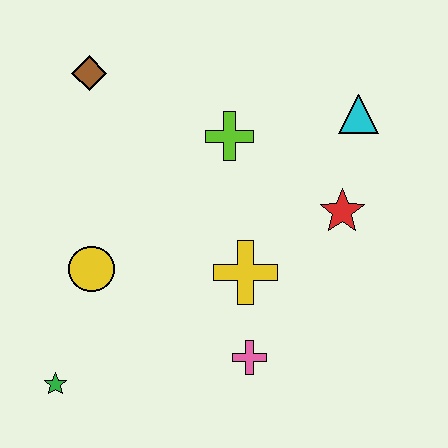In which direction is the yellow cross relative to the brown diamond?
The yellow cross is below the brown diamond.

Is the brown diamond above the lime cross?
Yes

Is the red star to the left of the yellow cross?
No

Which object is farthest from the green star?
The cyan triangle is farthest from the green star.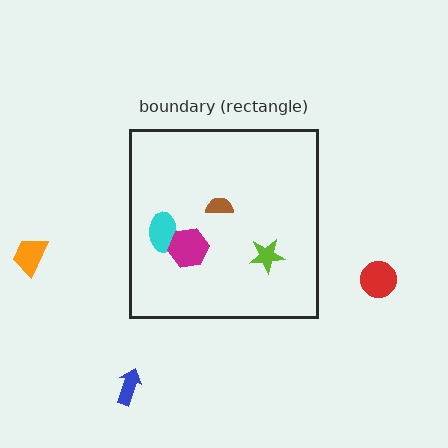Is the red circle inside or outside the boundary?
Outside.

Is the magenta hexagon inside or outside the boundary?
Inside.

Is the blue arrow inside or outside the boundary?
Outside.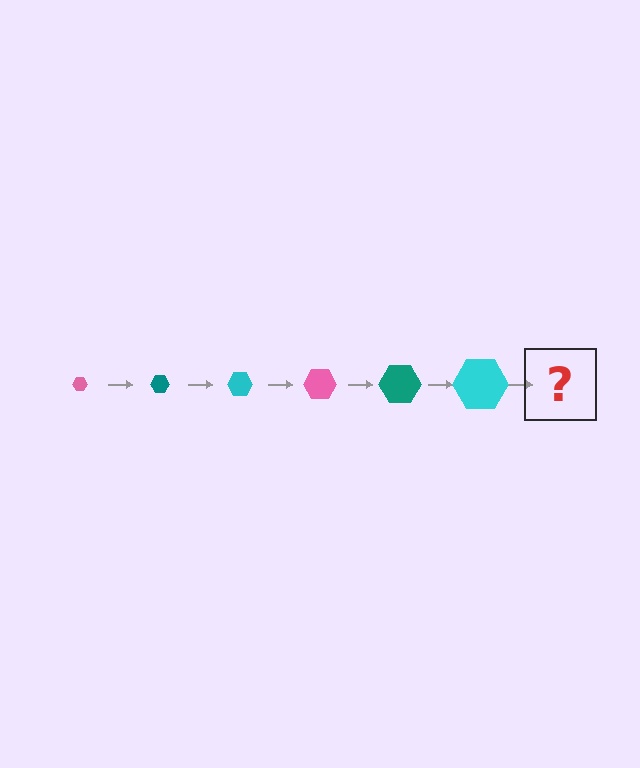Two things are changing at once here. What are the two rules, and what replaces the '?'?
The two rules are that the hexagon grows larger each step and the color cycles through pink, teal, and cyan. The '?' should be a pink hexagon, larger than the previous one.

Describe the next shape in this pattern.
It should be a pink hexagon, larger than the previous one.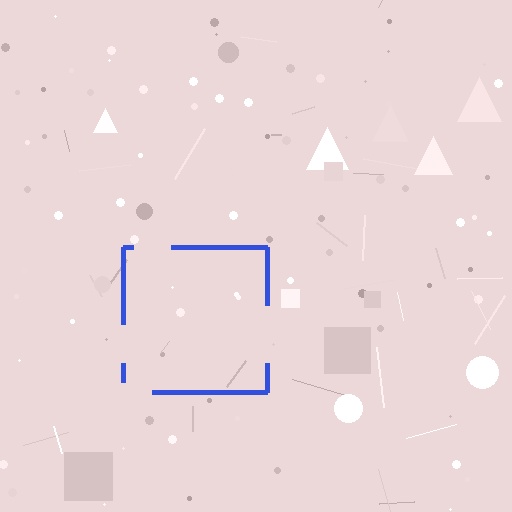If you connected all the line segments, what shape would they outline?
They would outline a square.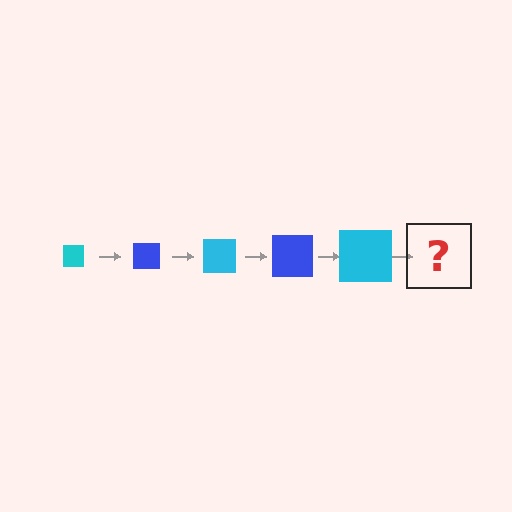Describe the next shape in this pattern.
It should be a blue square, larger than the previous one.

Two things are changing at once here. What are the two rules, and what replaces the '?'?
The two rules are that the square grows larger each step and the color cycles through cyan and blue. The '?' should be a blue square, larger than the previous one.